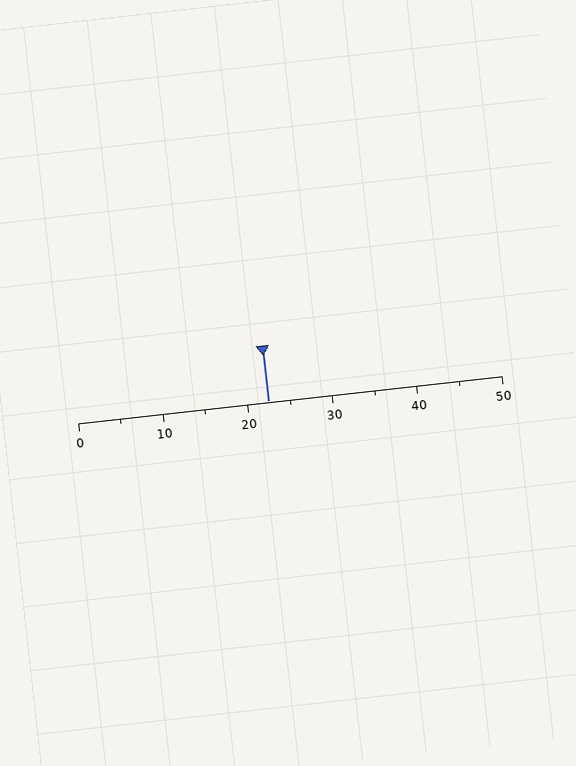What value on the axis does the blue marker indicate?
The marker indicates approximately 22.5.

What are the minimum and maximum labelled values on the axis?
The axis runs from 0 to 50.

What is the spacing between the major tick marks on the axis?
The major ticks are spaced 10 apart.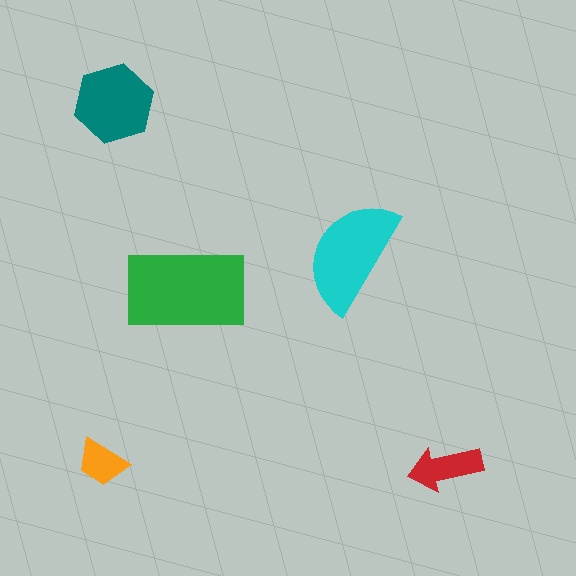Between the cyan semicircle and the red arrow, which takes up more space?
The cyan semicircle.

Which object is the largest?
The green rectangle.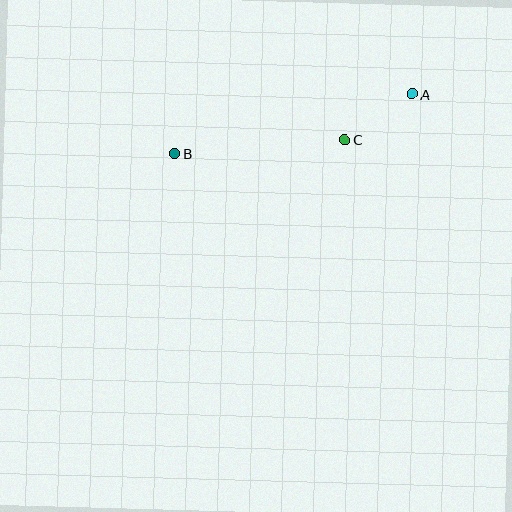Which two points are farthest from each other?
Points A and B are farthest from each other.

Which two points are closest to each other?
Points A and C are closest to each other.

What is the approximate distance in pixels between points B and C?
The distance between B and C is approximately 171 pixels.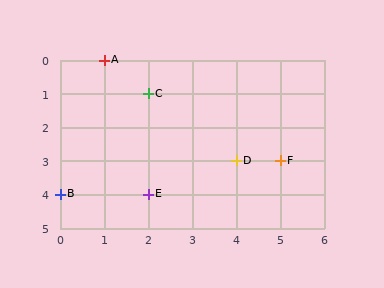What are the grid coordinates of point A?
Point A is at grid coordinates (1, 0).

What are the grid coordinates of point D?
Point D is at grid coordinates (4, 3).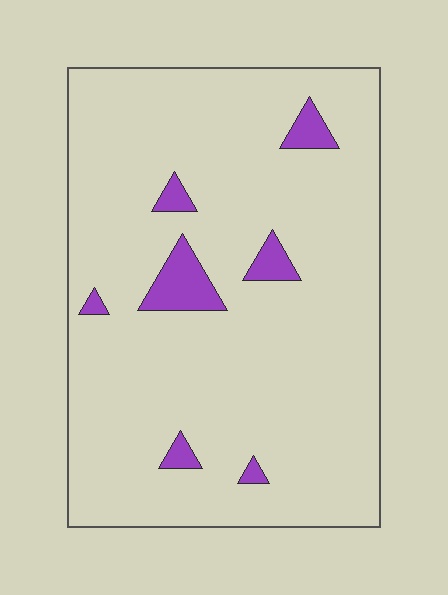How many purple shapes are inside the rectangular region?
7.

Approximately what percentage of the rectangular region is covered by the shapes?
Approximately 5%.